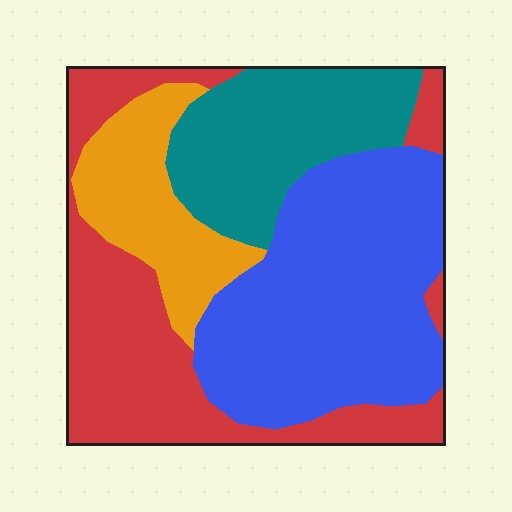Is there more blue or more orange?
Blue.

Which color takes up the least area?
Orange, at roughly 15%.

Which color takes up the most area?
Blue, at roughly 35%.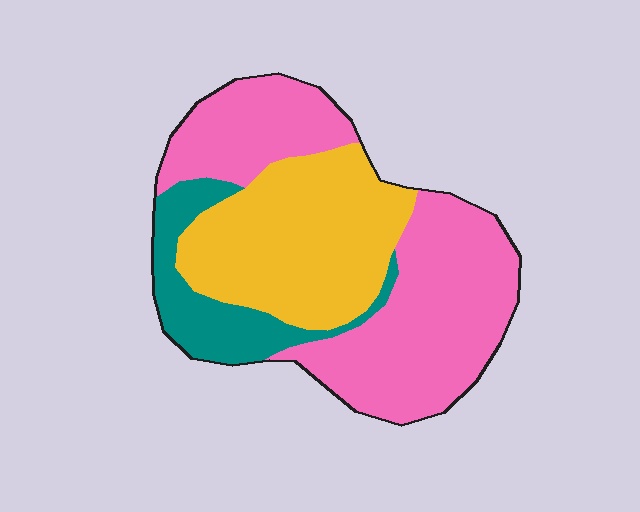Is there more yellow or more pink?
Pink.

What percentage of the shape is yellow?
Yellow takes up about one third (1/3) of the shape.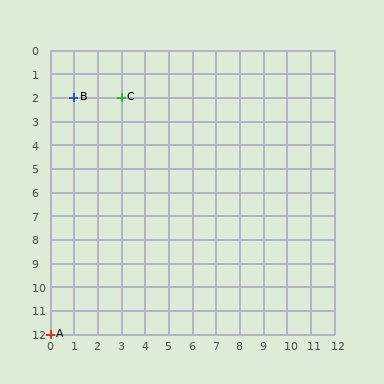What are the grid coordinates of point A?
Point A is at grid coordinates (0, 12).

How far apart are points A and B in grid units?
Points A and B are 1 column and 10 rows apart (about 10.0 grid units diagonally).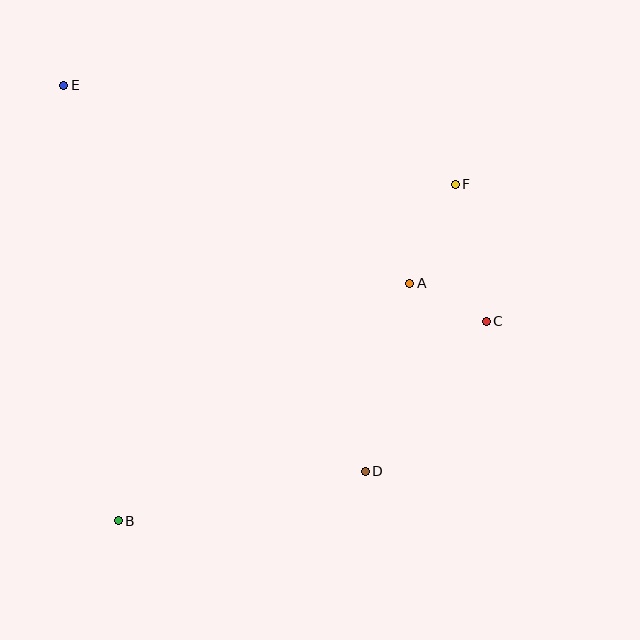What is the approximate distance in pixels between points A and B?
The distance between A and B is approximately 376 pixels.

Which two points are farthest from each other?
Points D and E are farthest from each other.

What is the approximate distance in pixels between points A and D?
The distance between A and D is approximately 193 pixels.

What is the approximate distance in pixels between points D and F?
The distance between D and F is approximately 301 pixels.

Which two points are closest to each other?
Points A and C are closest to each other.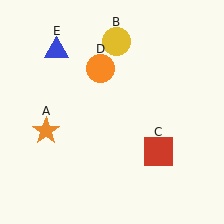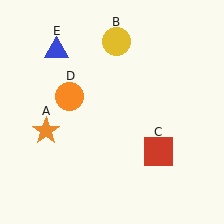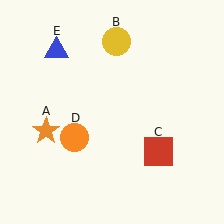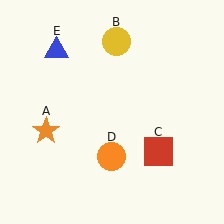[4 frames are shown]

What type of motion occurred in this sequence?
The orange circle (object D) rotated counterclockwise around the center of the scene.